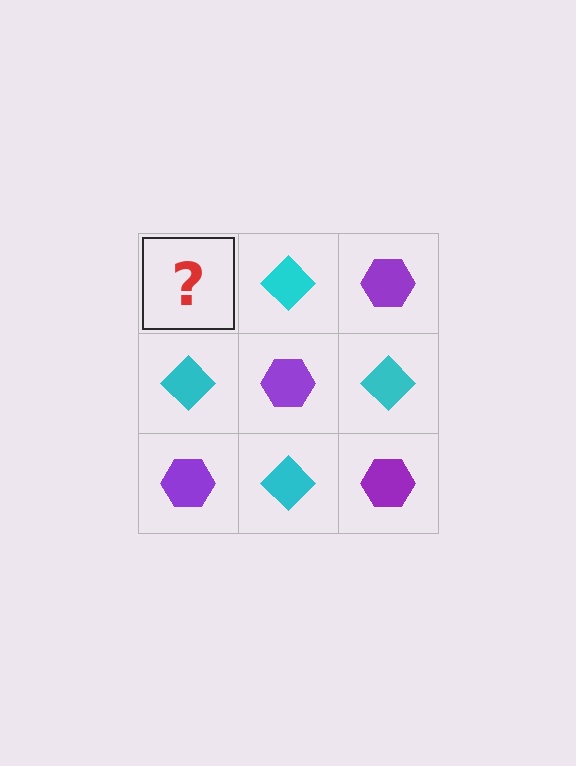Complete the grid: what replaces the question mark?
The question mark should be replaced with a purple hexagon.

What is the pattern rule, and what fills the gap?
The rule is that it alternates purple hexagon and cyan diamond in a checkerboard pattern. The gap should be filled with a purple hexagon.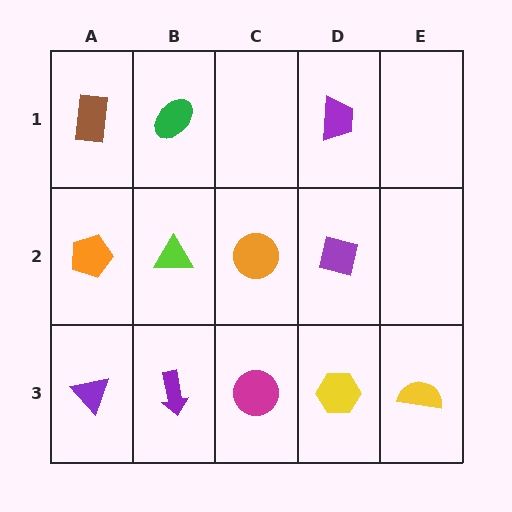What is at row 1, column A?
A brown rectangle.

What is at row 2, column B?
A lime triangle.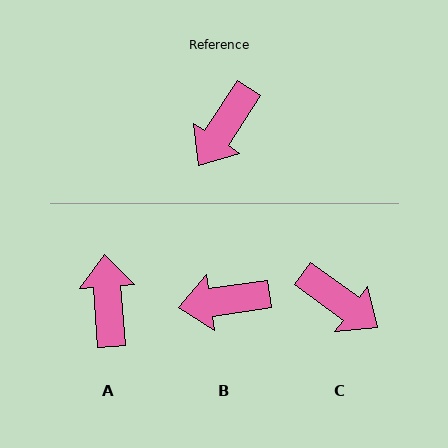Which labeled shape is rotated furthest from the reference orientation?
A, about 143 degrees away.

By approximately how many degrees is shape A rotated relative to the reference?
Approximately 143 degrees clockwise.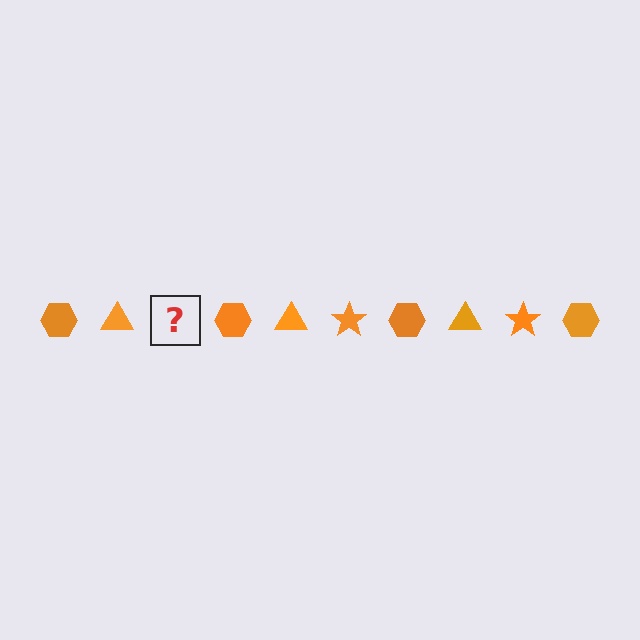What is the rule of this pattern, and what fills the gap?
The rule is that the pattern cycles through hexagon, triangle, star shapes in orange. The gap should be filled with an orange star.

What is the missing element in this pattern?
The missing element is an orange star.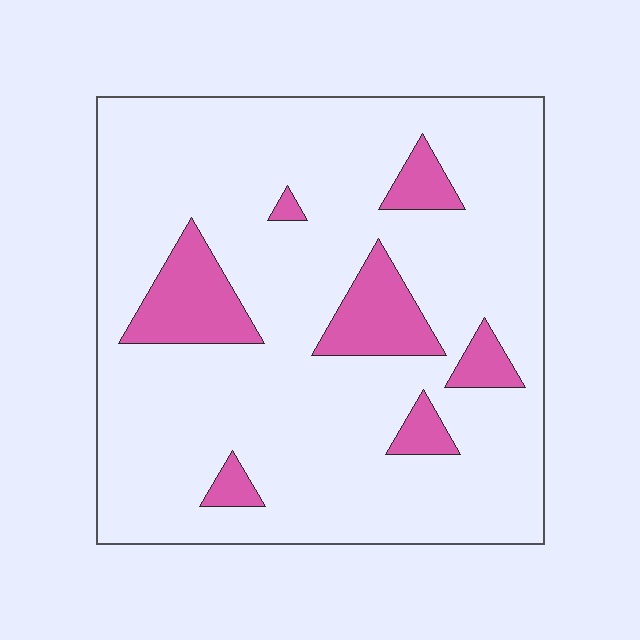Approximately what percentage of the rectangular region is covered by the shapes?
Approximately 15%.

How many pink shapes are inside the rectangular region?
7.